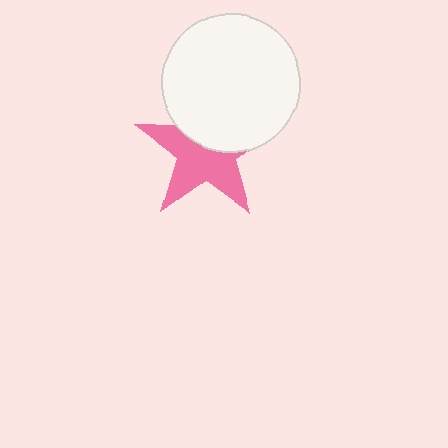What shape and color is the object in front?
The object in front is a white circle.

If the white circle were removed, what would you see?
You would see the complete pink star.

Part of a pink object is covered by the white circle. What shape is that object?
It is a star.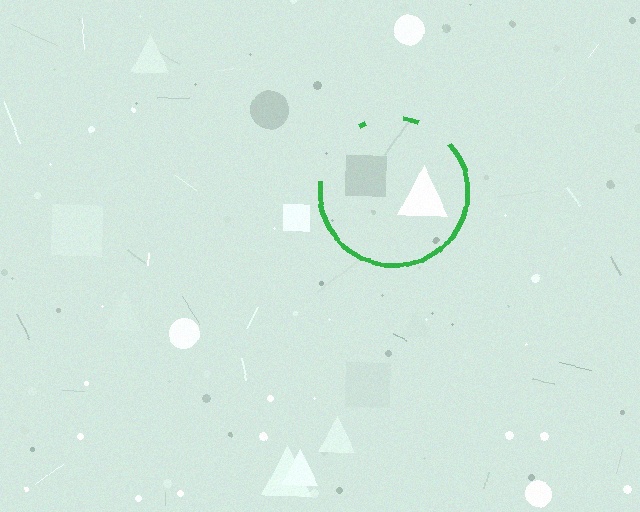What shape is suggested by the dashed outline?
The dashed outline suggests a circle.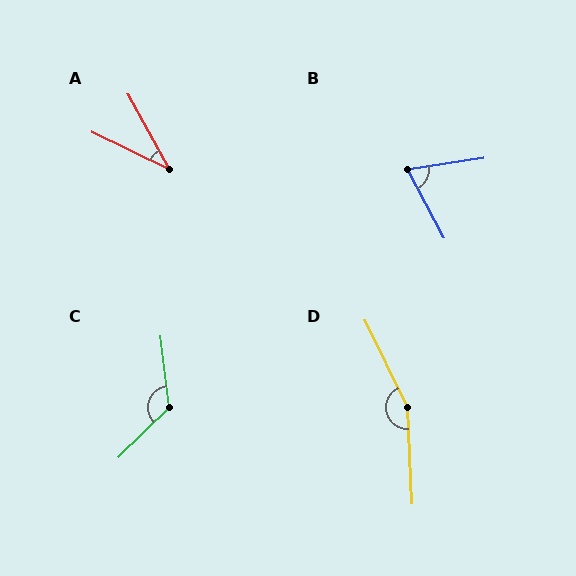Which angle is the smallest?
A, at approximately 36 degrees.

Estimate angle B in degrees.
Approximately 70 degrees.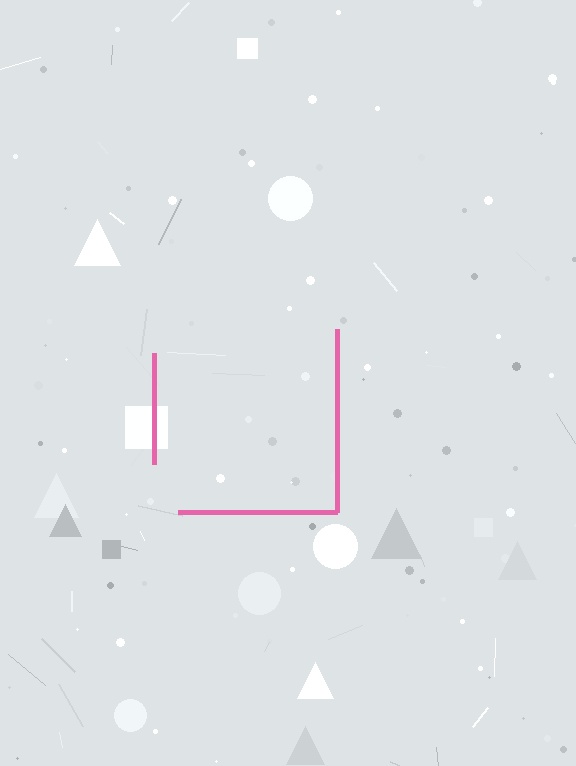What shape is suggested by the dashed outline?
The dashed outline suggests a square.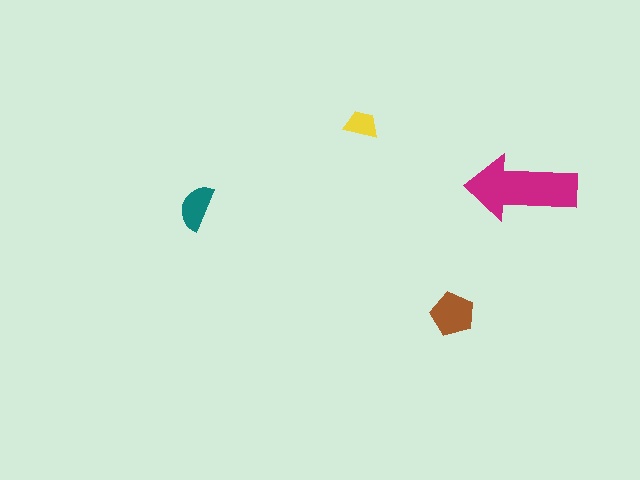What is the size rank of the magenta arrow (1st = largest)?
1st.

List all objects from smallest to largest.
The yellow trapezoid, the teal semicircle, the brown pentagon, the magenta arrow.